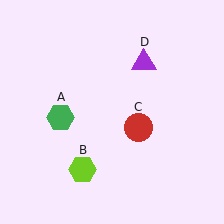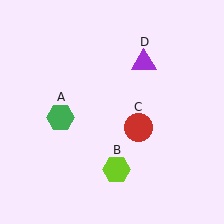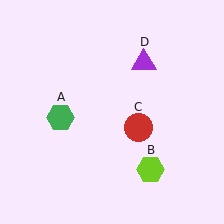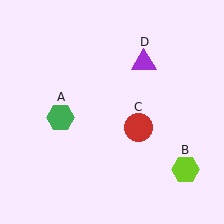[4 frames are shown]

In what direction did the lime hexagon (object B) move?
The lime hexagon (object B) moved right.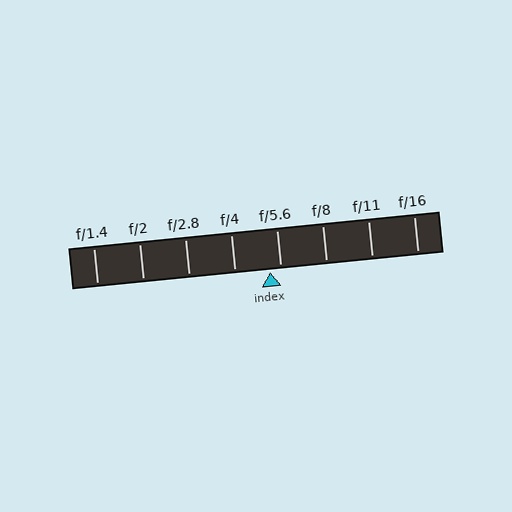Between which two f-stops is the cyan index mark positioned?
The index mark is between f/4 and f/5.6.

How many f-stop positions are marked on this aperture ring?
There are 8 f-stop positions marked.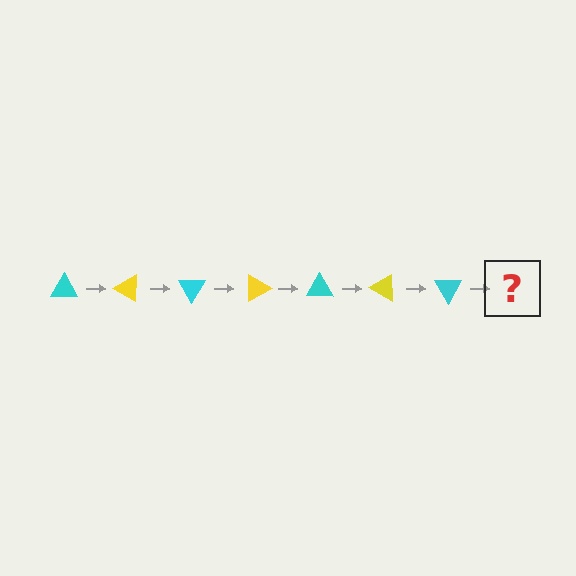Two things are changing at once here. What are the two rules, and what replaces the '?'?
The two rules are that it rotates 30 degrees each step and the color cycles through cyan and yellow. The '?' should be a yellow triangle, rotated 210 degrees from the start.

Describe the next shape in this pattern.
It should be a yellow triangle, rotated 210 degrees from the start.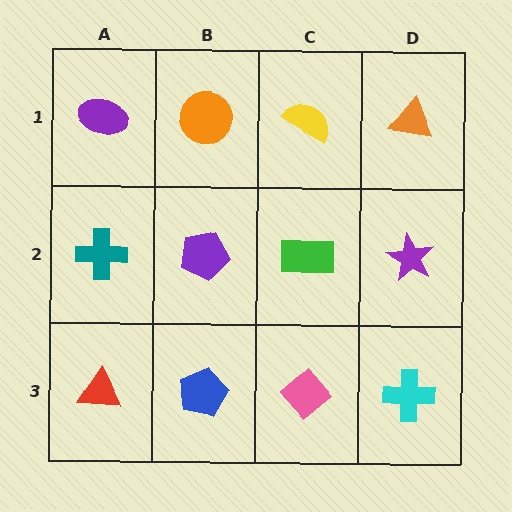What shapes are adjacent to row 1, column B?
A purple pentagon (row 2, column B), a purple ellipse (row 1, column A), a yellow semicircle (row 1, column C).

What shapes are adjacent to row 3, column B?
A purple pentagon (row 2, column B), a red triangle (row 3, column A), a pink diamond (row 3, column C).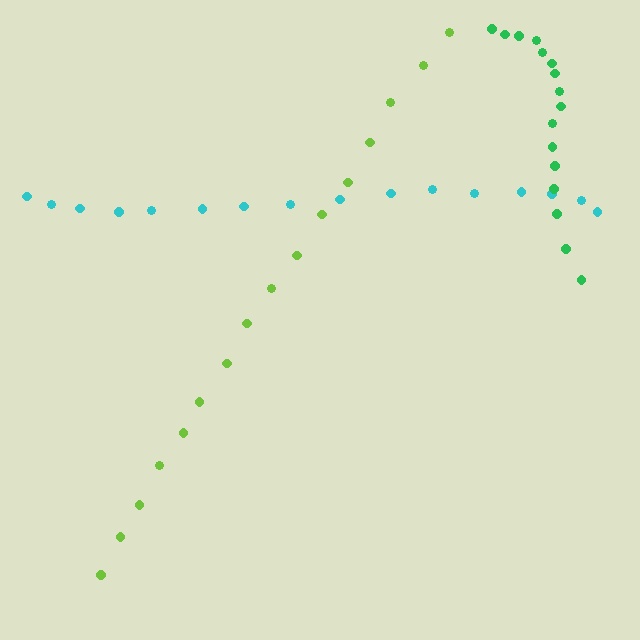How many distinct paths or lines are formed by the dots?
There are 3 distinct paths.